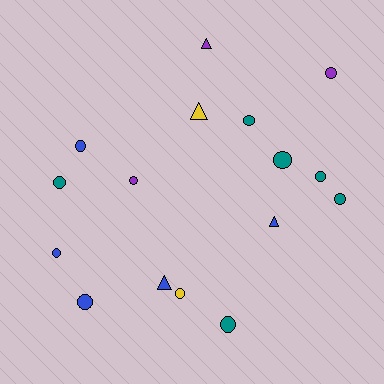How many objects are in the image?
There are 16 objects.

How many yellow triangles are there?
There is 1 yellow triangle.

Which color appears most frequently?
Teal, with 6 objects.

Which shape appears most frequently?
Circle, with 12 objects.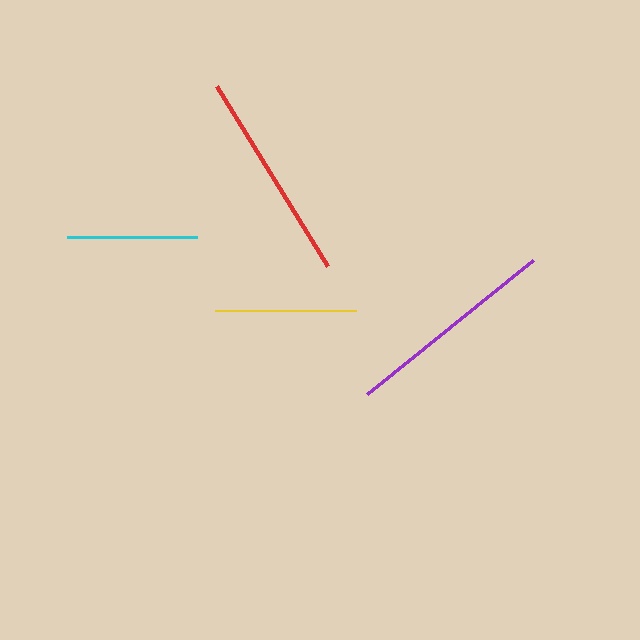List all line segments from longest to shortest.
From longest to shortest: purple, red, yellow, cyan.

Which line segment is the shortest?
The cyan line is the shortest at approximately 129 pixels.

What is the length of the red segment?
The red segment is approximately 212 pixels long.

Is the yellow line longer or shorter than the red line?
The red line is longer than the yellow line.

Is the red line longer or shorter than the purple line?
The purple line is longer than the red line.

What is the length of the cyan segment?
The cyan segment is approximately 129 pixels long.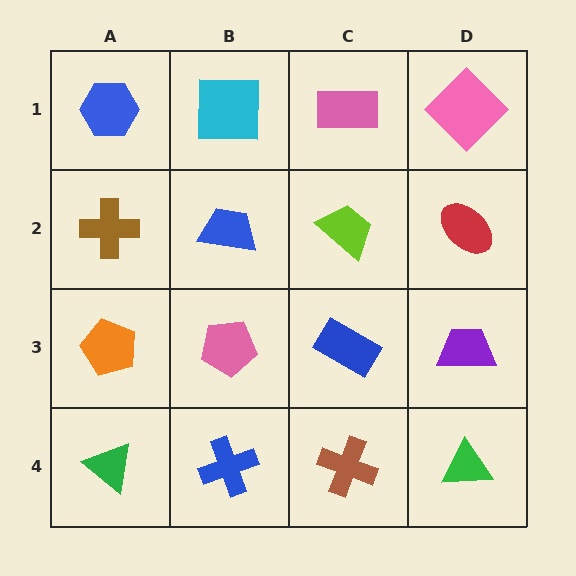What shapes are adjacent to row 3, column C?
A lime trapezoid (row 2, column C), a brown cross (row 4, column C), a pink pentagon (row 3, column B), a purple trapezoid (row 3, column D).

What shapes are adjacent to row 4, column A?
An orange pentagon (row 3, column A), a blue cross (row 4, column B).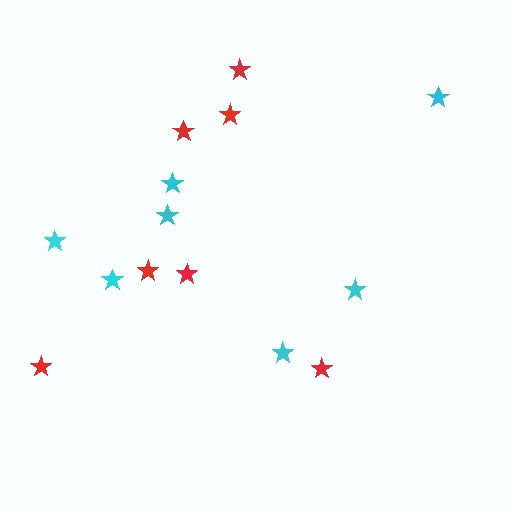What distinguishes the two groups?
There are 2 groups: one group of red stars (7) and one group of cyan stars (7).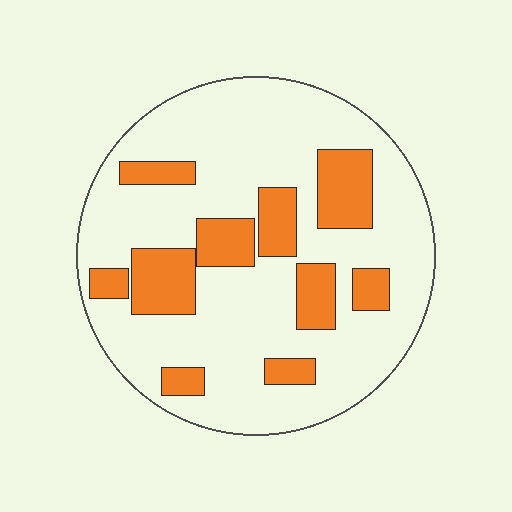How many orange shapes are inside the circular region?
10.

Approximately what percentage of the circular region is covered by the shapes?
Approximately 25%.